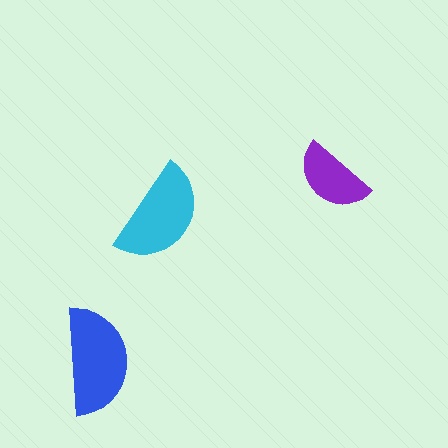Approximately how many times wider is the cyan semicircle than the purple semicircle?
About 1.5 times wider.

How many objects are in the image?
There are 3 objects in the image.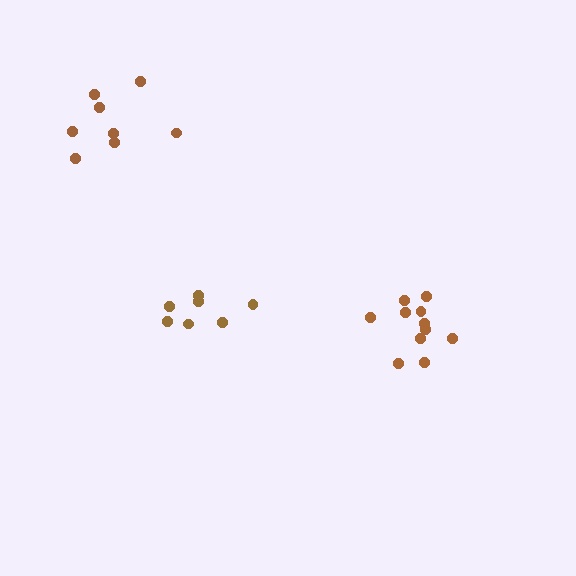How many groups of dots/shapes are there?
There are 3 groups.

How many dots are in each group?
Group 1: 11 dots, Group 2: 7 dots, Group 3: 8 dots (26 total).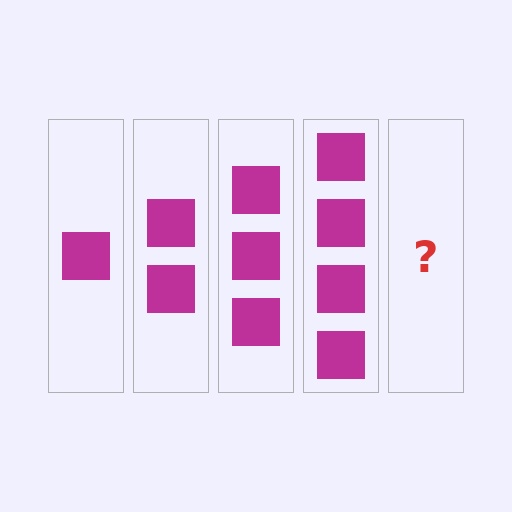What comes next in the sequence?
The next element should be 5 squares.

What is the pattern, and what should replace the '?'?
The pattern is that each step adds one more square. The '?' should be 5 squares.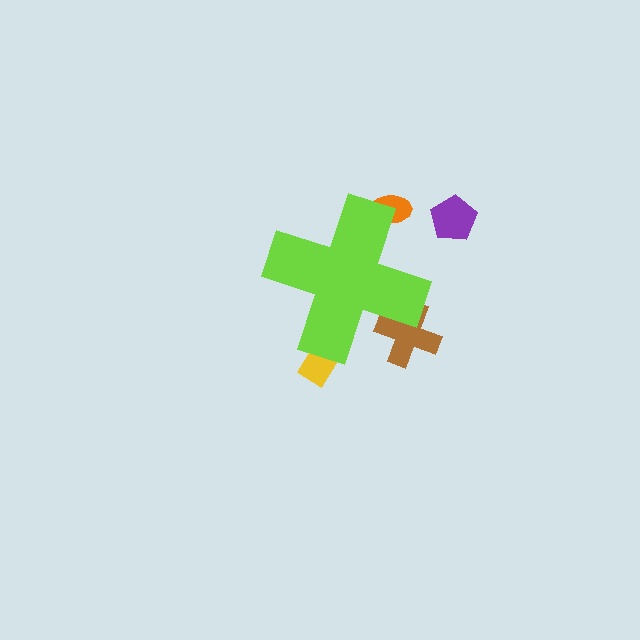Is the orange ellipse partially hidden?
Yes, the orange ellipse is partially hidden behind the lime cross.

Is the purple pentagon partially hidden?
No, the purple pentagon is fully visible.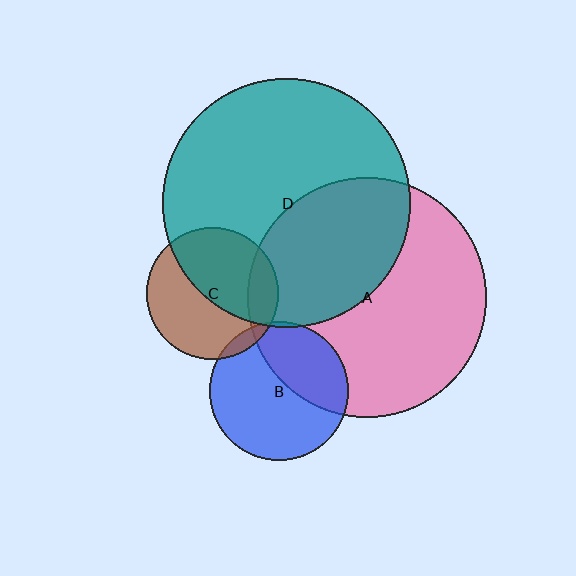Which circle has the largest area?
Circle D (teal).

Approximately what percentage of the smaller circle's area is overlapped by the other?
Approximately 50%.